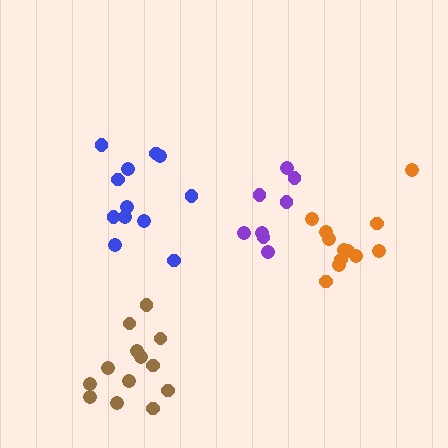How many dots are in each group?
Group 1: 13 dots, Group 2: 12 dots, Group 3: 8 dots, Group 4: 12 dots (45 total).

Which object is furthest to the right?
The orange cluster is rightmost.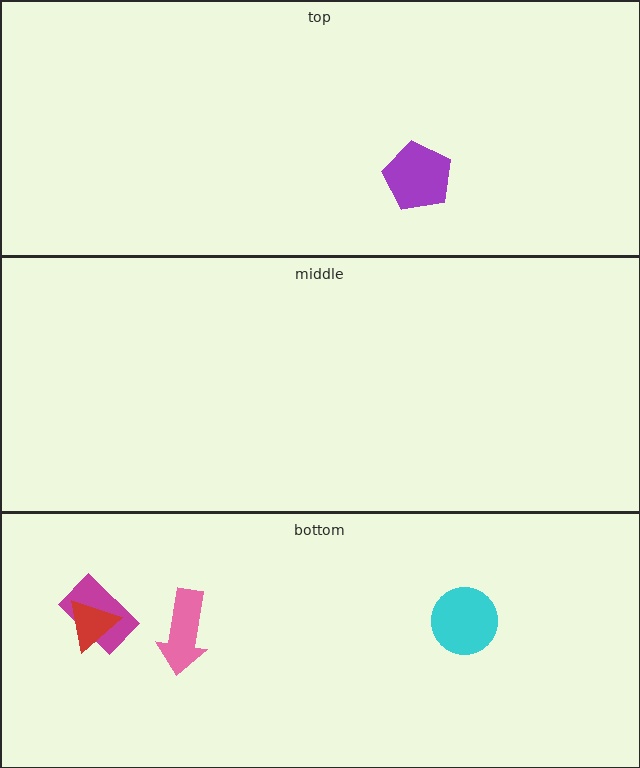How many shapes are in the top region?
1.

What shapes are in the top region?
The purple pentagon.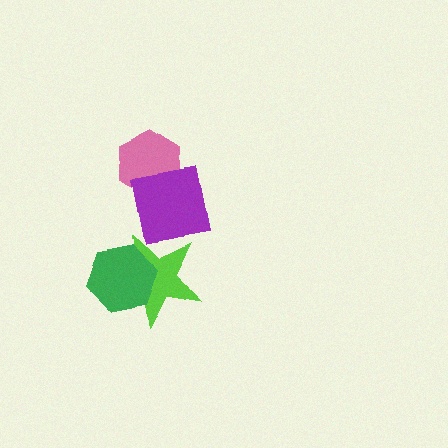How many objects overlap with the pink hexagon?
1 object overlaps with the pink hexagon.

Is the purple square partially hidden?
Yes, it is partially covered by another shape.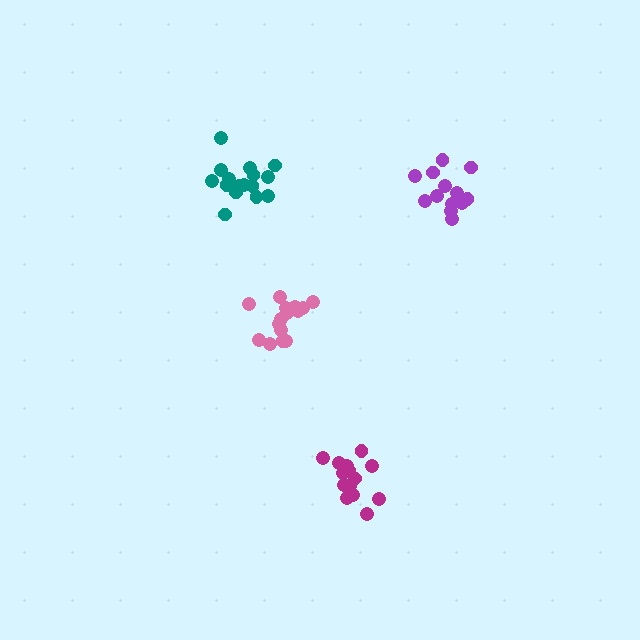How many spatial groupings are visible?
There are 4 spatial groupings.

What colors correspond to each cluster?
The clusters are colored: purple, magenta, teal, pink.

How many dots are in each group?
Group 1: 14 dots, Group 2: 14 dots, Group 3: 17 dots, Group 4: 15 dots (60 total).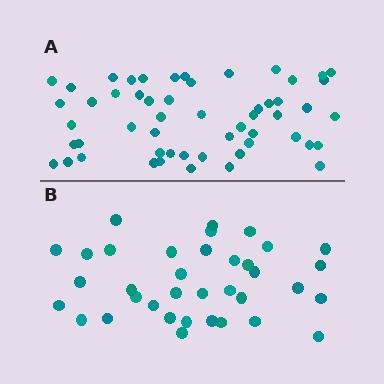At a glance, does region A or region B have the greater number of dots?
Region A (the top region) has more dots.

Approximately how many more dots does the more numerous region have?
Region A has approximately 20 more dots than region B.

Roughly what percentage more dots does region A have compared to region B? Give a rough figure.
About 50% more.